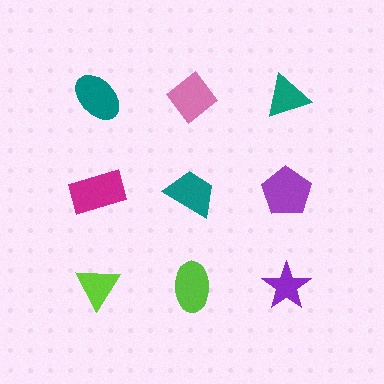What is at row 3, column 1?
A lime triangle.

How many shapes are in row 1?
3 shapes.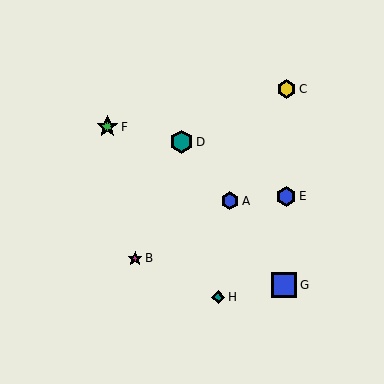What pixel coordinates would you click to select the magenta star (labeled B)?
Click at (135, 258) to select the magenta star B.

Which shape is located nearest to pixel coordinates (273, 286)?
The blue square (labeled G) at (284, 285) is nearest to that location.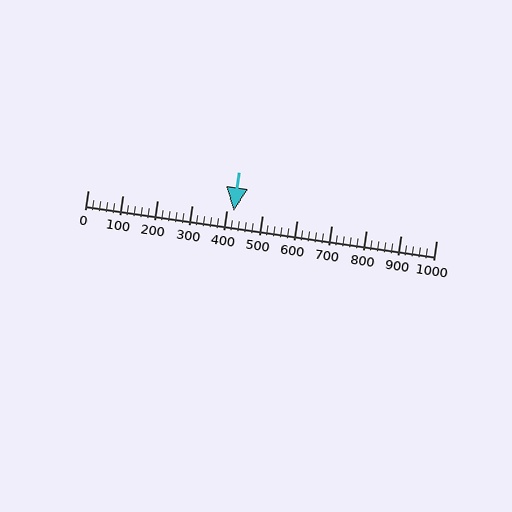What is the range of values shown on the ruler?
The ruler shows values from 0 to 1000.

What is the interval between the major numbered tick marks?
The major tick marks are spaced 100 units apart.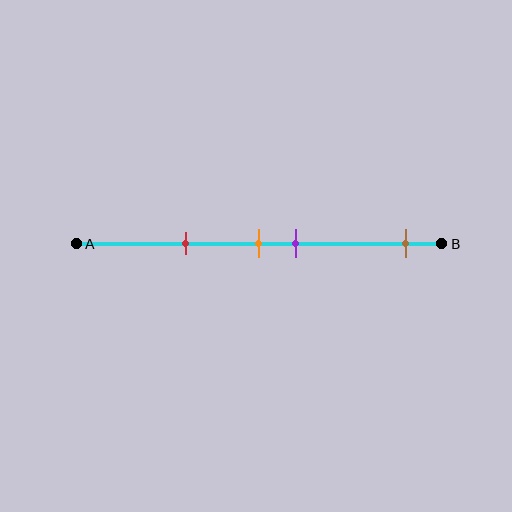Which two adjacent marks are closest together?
The orange and purple marks are the closest adjacent pair.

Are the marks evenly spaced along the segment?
No, the marks are not evenly spaced.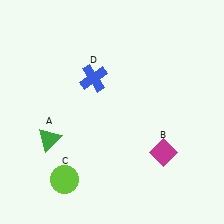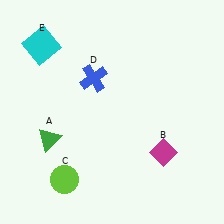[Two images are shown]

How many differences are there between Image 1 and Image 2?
There is 1 difference between the two images.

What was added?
A cyan square (E) was added in Image 2.